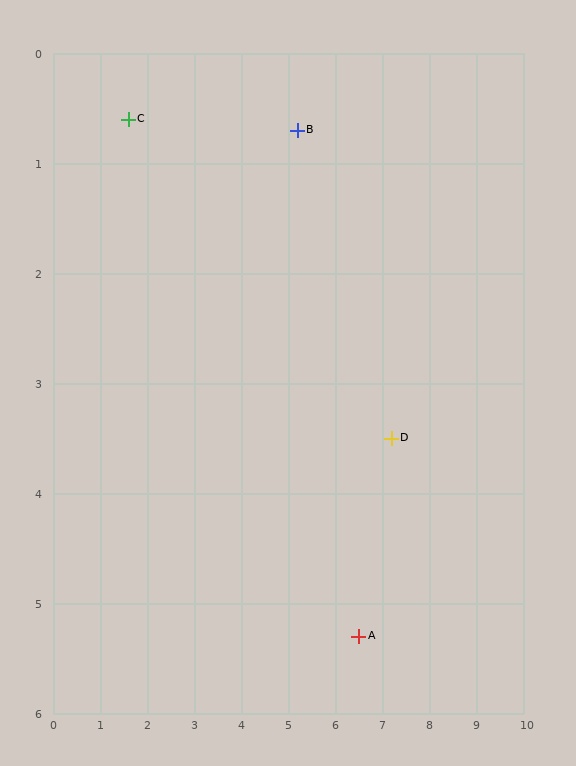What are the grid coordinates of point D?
Point D is at approximately (7.2, 3.5).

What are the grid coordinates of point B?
Point B is at approximately (5.2, 0.7).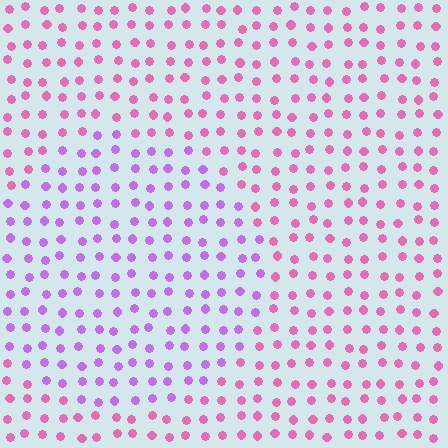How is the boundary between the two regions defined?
The boundary is defined purely by a slight shift in hue (about 42 degrees). Spacing, size, and orientation are identical on both sides.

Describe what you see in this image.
The image is filled with small pink elements in a uniform arrangement. A circle-shaped region is visible where the elements are tinted to a slightly different hue, forming a subtle color boundary.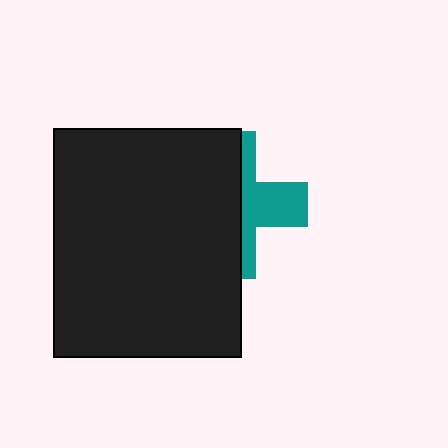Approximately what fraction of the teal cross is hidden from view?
Roughly 60% of the teal cross is hidden behind the black rectangle.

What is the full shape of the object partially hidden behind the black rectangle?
The partially hidden object is a teal cross.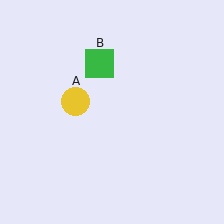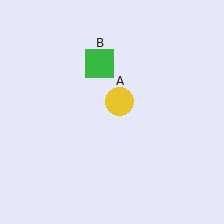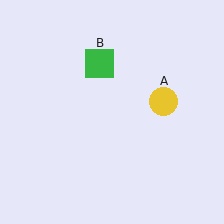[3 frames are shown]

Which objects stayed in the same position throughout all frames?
Green square (object B) remained stationary.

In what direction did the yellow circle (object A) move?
The yellow circle (object A) moved right.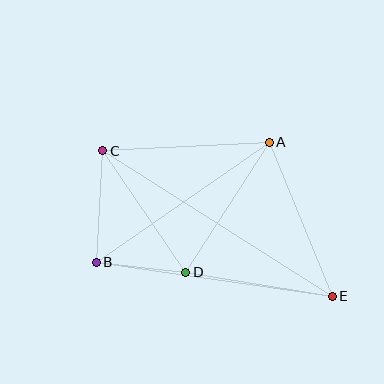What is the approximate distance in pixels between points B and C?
The distance between B and C is approximately 111 pixels.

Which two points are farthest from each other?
Points C and E are farthest from each other.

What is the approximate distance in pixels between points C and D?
The distance between C and D is approximately 147 pixels.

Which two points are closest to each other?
Points B and D are closest to each other.